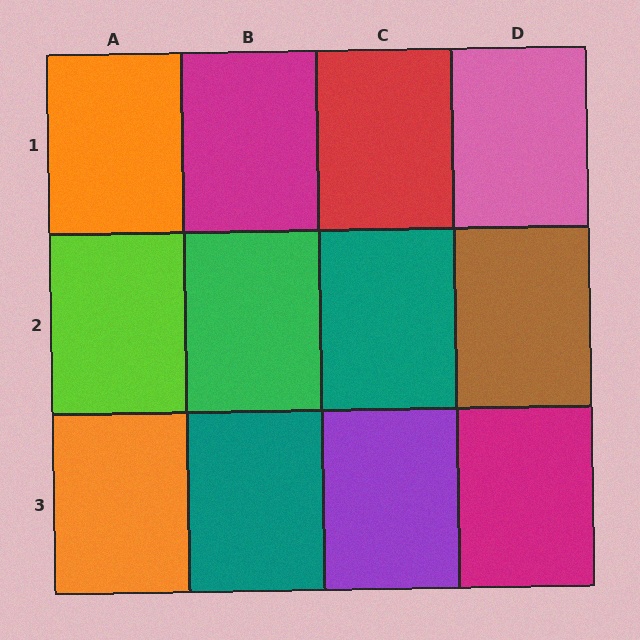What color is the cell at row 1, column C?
Red.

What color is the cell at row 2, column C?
Teal.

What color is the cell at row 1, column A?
Orange.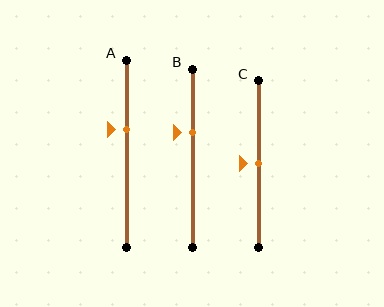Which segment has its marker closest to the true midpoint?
Segment C has its marker closest to the true midpoint.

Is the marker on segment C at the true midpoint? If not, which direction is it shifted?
Yes, the marker on segment C is at the true midpoint.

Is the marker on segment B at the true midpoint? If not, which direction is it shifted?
No, the marker on segment B is shifted upward by about 15% of the segment length.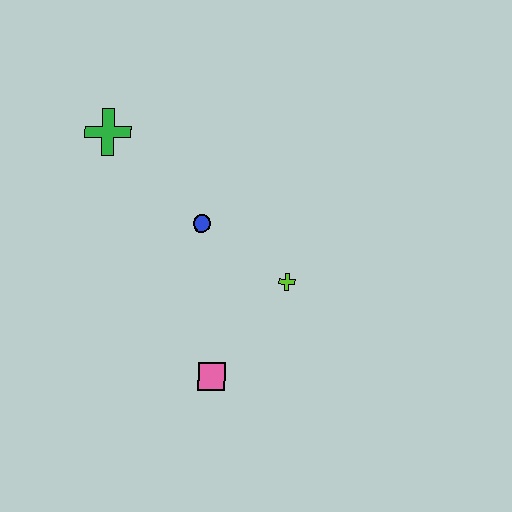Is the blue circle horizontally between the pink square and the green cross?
Yes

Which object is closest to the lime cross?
The blue circle is closest to the lime cross.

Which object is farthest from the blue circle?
The pink square is farthest from the blue circle.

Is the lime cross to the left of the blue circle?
No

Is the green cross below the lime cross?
No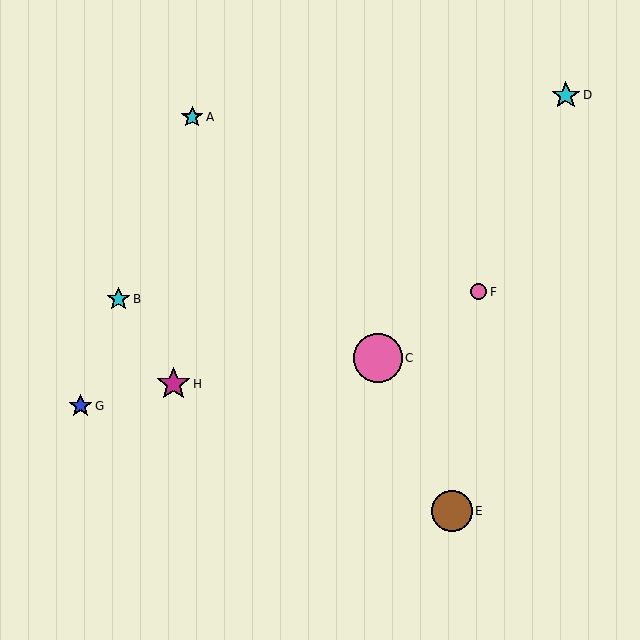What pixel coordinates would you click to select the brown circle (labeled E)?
Click at (452, 511) to select the brown circle E.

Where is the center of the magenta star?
The center of the magenta star is at (174, 384).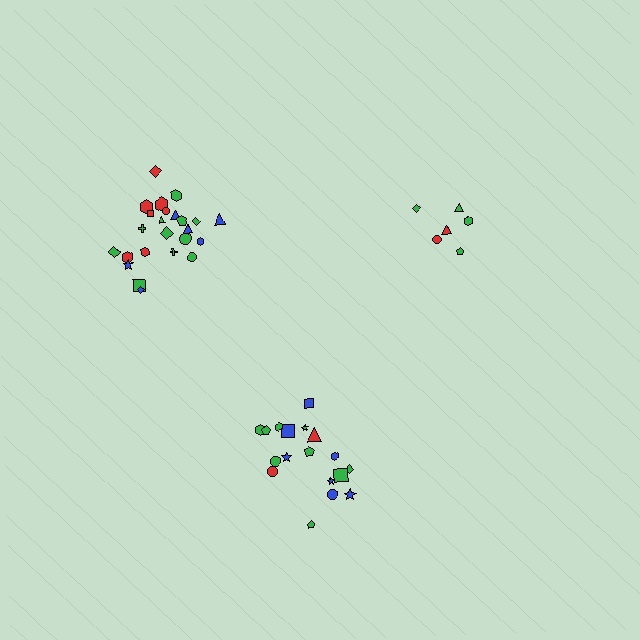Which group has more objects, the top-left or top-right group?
The top-left group.